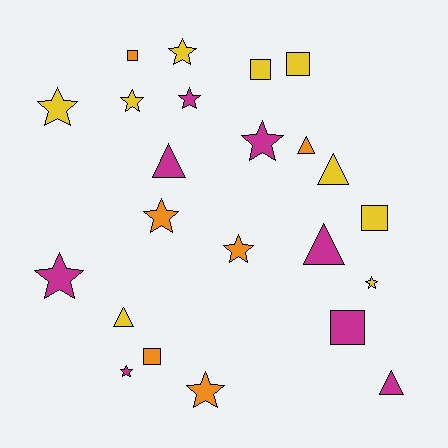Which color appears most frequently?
Yellow, with 9 objects.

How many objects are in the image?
There are 23 objects.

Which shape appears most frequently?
Star, with 11 objects.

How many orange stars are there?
There are 3 orange stars.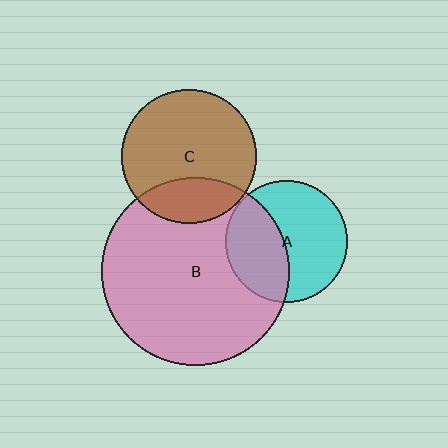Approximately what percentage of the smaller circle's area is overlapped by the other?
Approximately 25%.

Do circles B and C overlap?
Yes.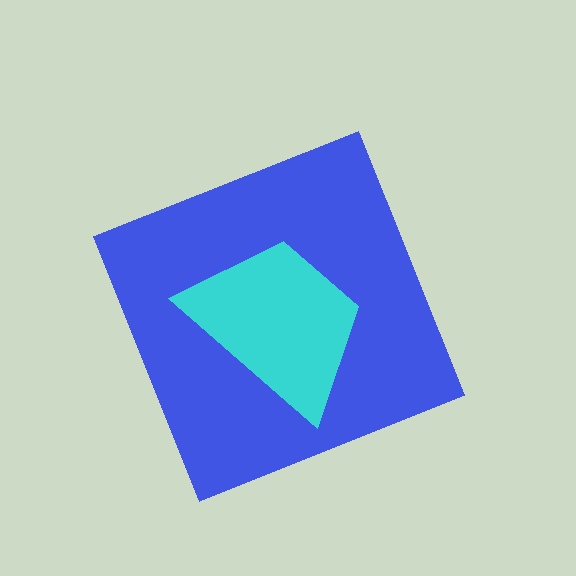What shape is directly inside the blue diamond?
The cyan trapezoid.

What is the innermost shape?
The cyan trapezoid.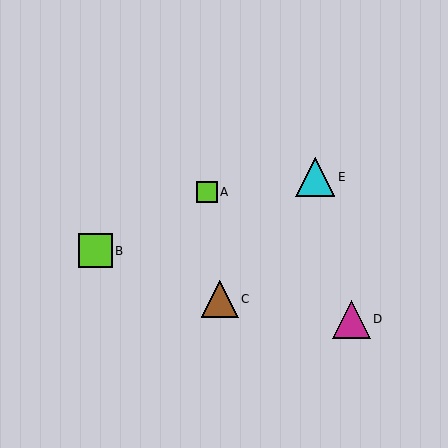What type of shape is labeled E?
Shape E is a cyan triangle.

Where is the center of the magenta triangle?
The center of the magenta triangle is at (351, 319).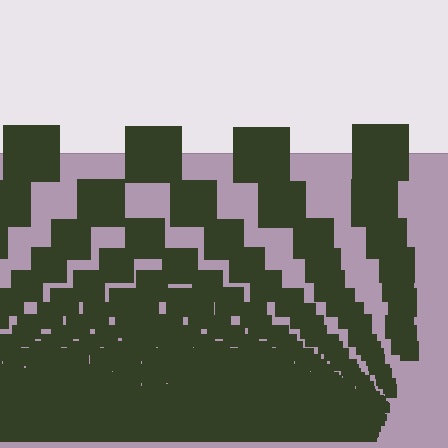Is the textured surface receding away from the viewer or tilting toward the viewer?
The surface appears to tilt toward the viewer. Texture elements get larger and sparser toward the top.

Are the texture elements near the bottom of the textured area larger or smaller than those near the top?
Smaller. The gradient is inverted — elements near the bottom are smaller and denser.